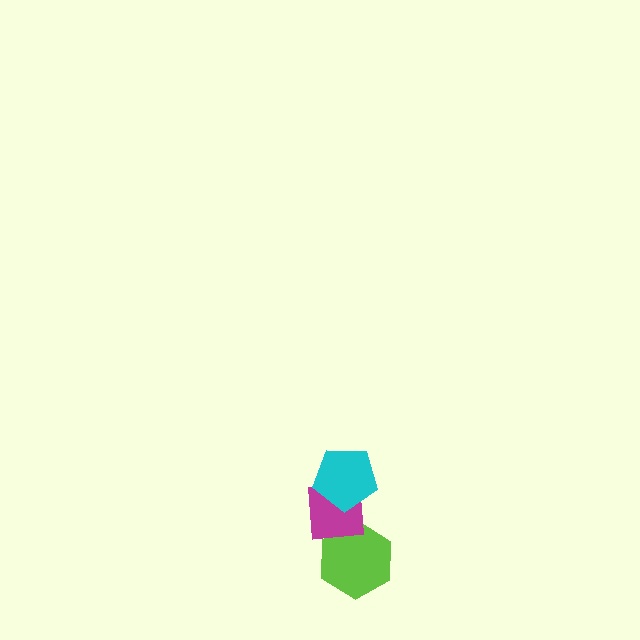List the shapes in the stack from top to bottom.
From top to bottom: the cyan pentagon, the magenta square, the lime hexagon.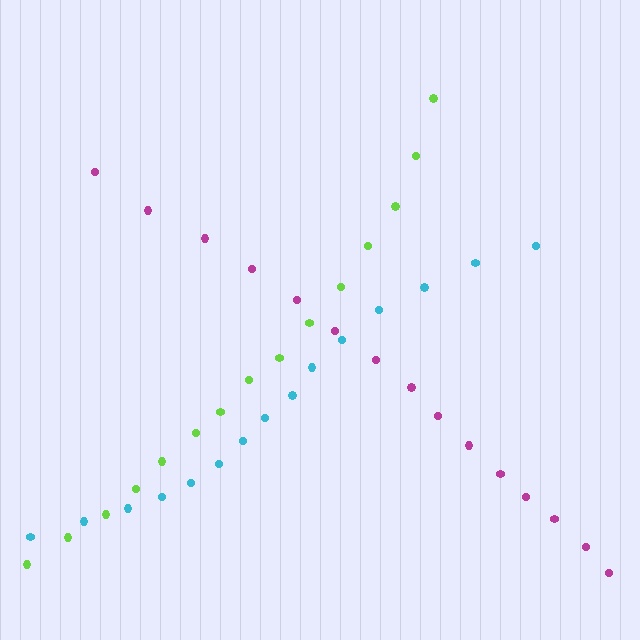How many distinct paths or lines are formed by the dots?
There are 3 distinct paths.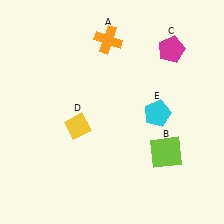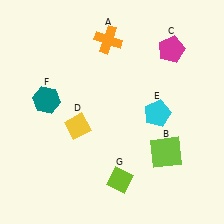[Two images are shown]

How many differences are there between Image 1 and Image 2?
There are 2 differences between the two images.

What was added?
A teal hexagon (F), a lime diamond (G) were added in Image 2.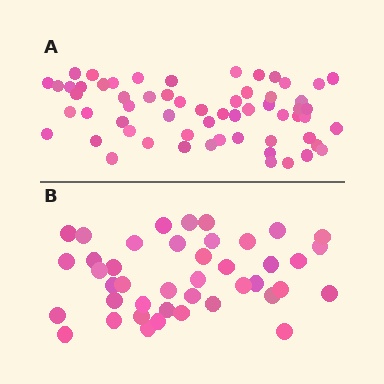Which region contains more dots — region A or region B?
Region A (the top region) has more dots.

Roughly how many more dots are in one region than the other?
Region A has approximately 20 more dots than region B.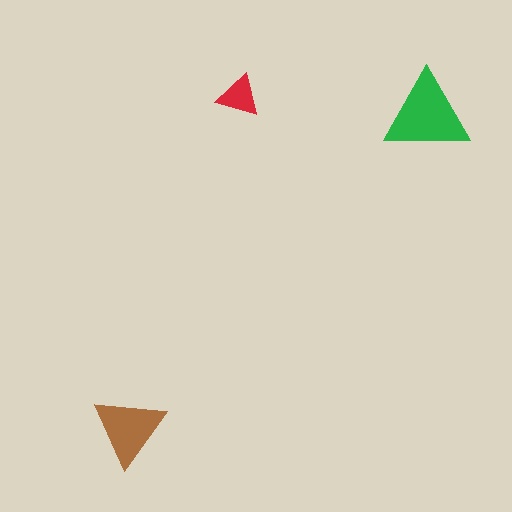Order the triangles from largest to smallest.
the green one, the brown one, the red one.